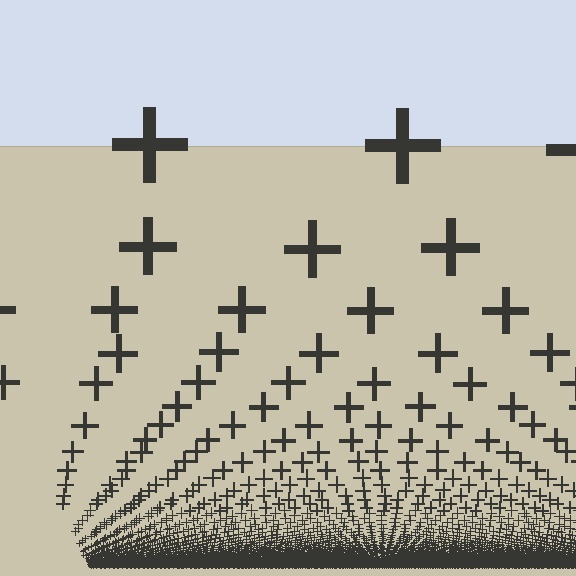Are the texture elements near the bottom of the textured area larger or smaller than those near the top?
Smaller. The gradient is inverted — elements near the bottom are smaller and denser.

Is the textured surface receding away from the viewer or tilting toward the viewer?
The surface appears to tilt toward the viewer. Texture elements get larger and sparser toward the top.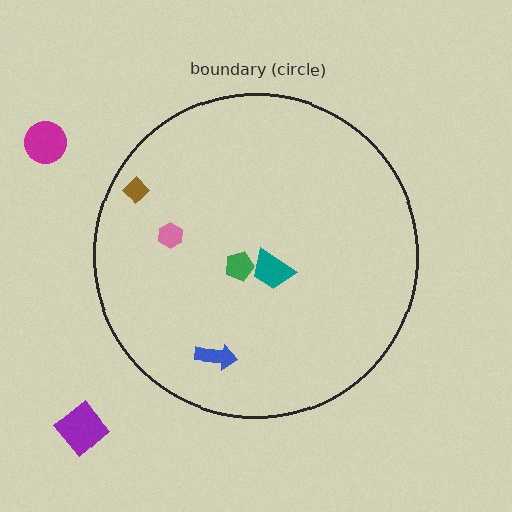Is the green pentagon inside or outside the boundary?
Inside.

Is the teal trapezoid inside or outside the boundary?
Inside.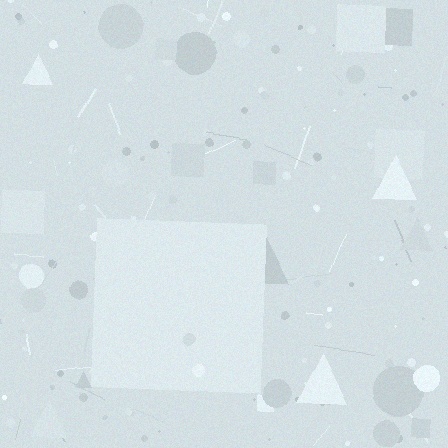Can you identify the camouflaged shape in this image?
The camouflaged shape is a square.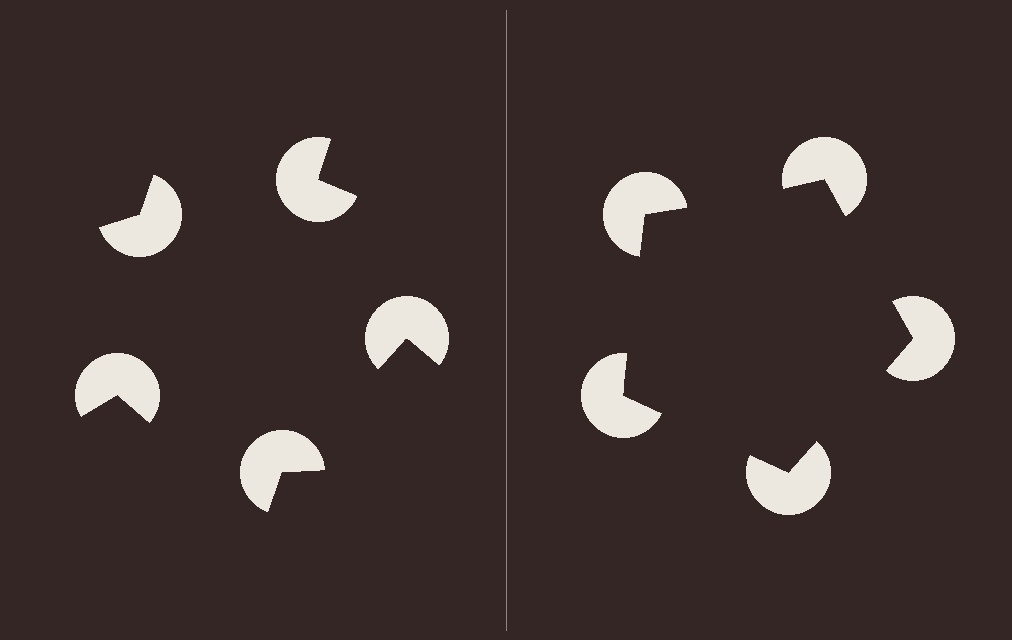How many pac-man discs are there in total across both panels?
10 — 5 on each side.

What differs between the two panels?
The pac-man discs are positioned identically on both sides; only the wedge orientations differ. On the right they align to a pentagon; on the left they are misaligned.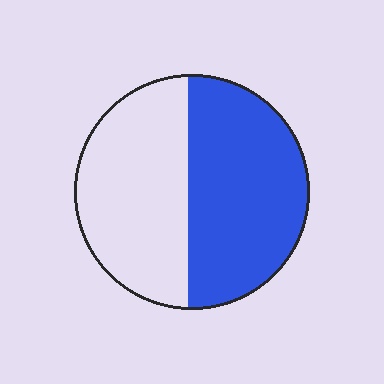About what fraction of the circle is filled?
About one half (1/2).